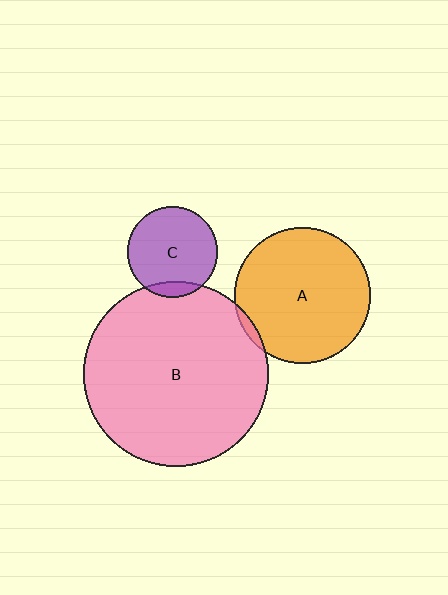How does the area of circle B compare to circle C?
Approximately 4.2 times.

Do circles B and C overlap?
Yes.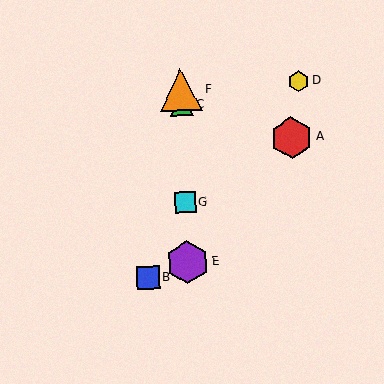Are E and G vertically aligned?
Yes, both are at x≈187.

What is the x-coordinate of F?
Object F is at x≈181.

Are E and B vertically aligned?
No, E is at x≈187 and B is at x≈148.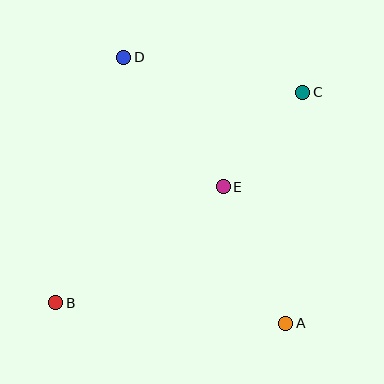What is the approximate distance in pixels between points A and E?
The distance between A and E is approximately 150 pixels.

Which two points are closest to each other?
Points C and E are closest to each other.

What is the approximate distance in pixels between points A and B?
The distance between A and B is approximately 231 pixels.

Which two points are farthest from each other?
Points B and C are farthest from each other.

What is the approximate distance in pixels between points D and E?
The distance between D and E is approximately 163 pixels.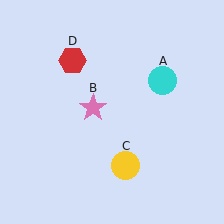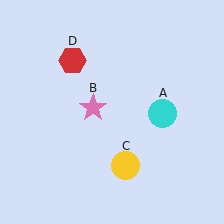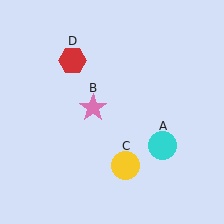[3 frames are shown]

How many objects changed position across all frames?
1 object changed position: cyan circle (object A).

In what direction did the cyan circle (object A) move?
The cyan circle (object A) moved down.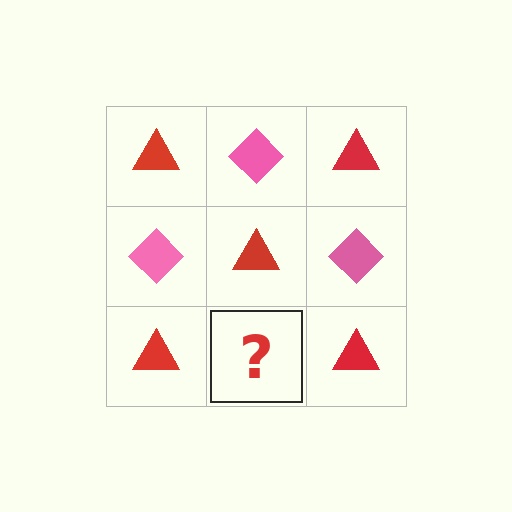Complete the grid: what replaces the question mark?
The question mark should be replaced with a pink diamond.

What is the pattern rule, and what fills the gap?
The rule is that it alternates red triangle and pink diamond in a checkerboard pattern. The gap should be filled with a pink diamond.